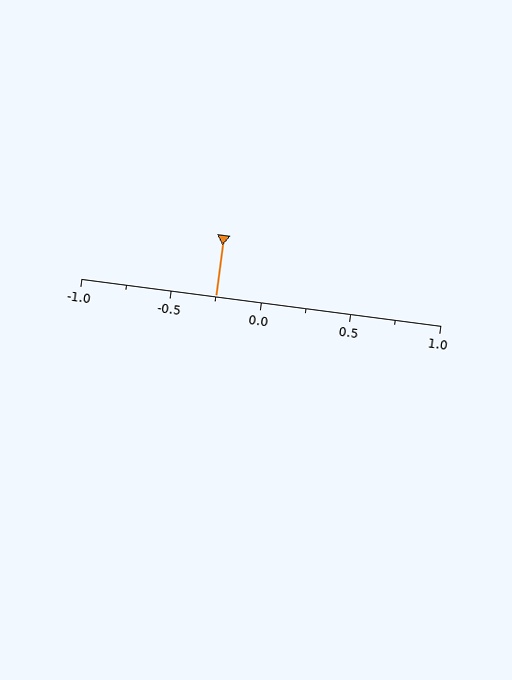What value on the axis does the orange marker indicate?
The marker indicates approximately -0.25.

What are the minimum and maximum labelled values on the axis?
The axis runs from -1.0 to 1.0.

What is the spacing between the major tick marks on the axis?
The major ticks are spaced 0.5 apart.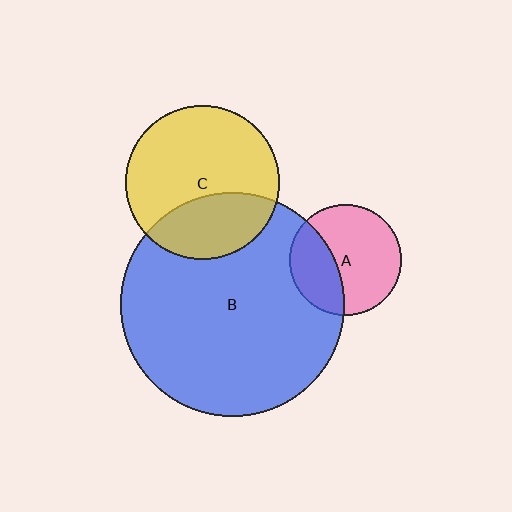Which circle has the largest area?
Circle B (blue).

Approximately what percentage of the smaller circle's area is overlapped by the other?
Approximately 35%.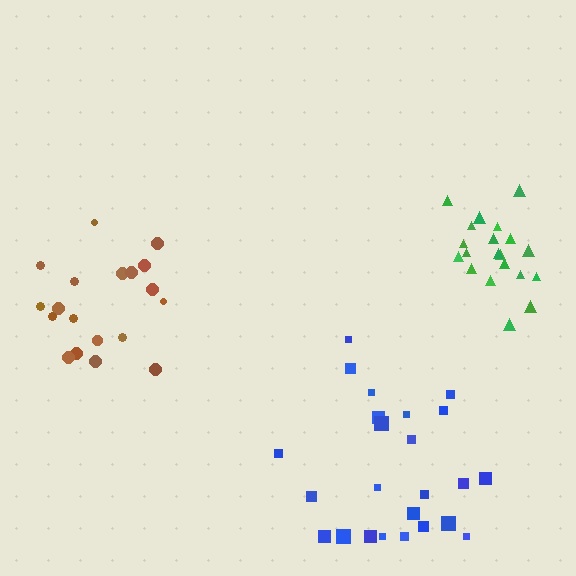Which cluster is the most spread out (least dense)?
Blue.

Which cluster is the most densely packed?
Green.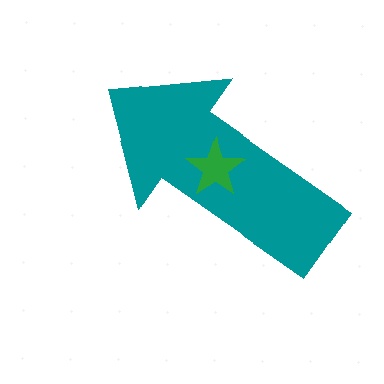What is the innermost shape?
The green star.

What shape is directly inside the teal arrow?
The green star.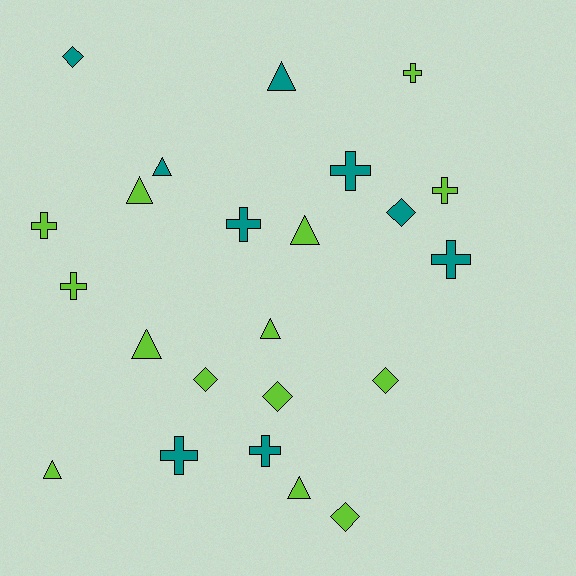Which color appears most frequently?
Lime, with 14 objects.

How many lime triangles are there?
There are 6 lime triangles.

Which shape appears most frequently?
Cross, with 9 objects.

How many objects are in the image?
There are 23 objects.